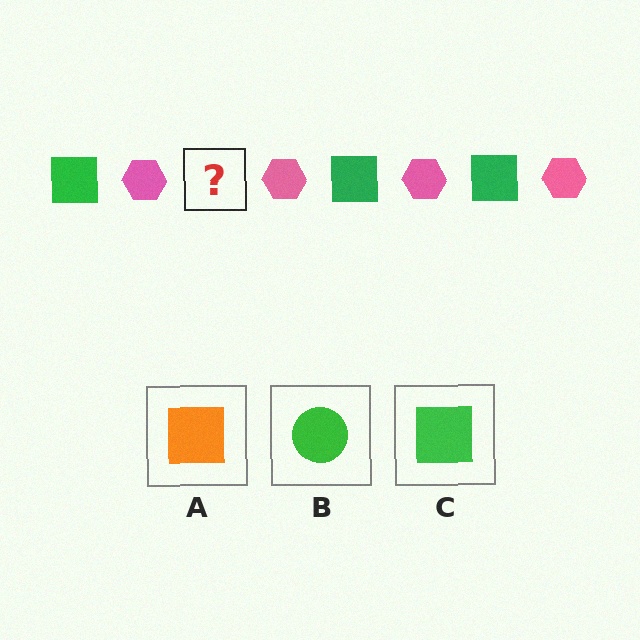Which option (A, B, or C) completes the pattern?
C.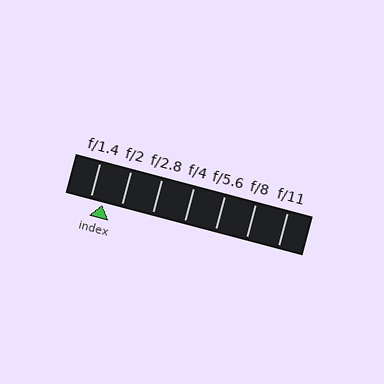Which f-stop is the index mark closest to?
The index mark is closest to f/1.4.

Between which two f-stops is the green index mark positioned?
The index mark is between f/1.4 and f/2.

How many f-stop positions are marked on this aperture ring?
There are 7 f-stop positions marked.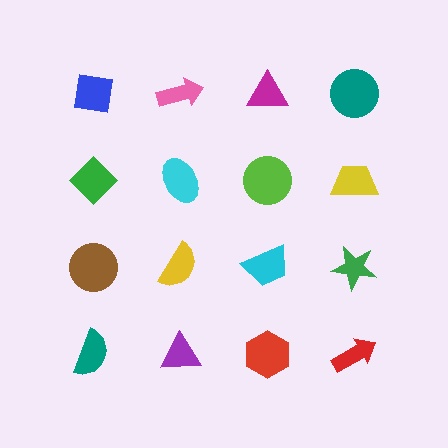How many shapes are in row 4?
4 shapes.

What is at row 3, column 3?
A cyan trapezoid.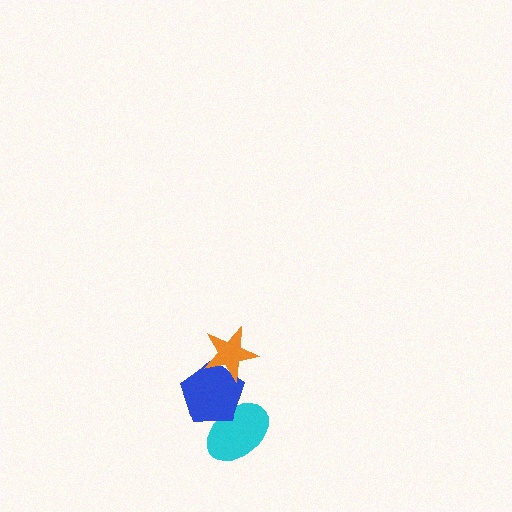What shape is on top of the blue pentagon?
The orange star is on top of the blue pentagon.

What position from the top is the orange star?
The orange star is 1st from the top.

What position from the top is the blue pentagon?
The blue pentagon is 2nd from the top.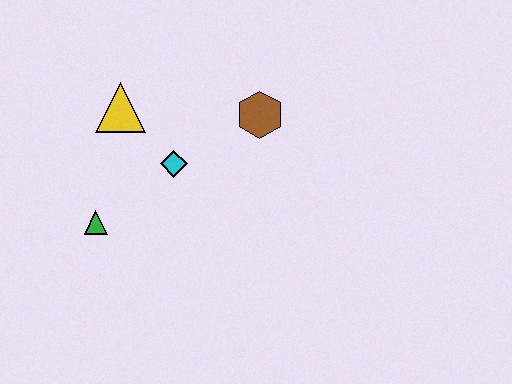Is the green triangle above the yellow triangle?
No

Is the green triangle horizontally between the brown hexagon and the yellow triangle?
No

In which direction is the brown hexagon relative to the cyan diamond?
The brown hexagon is to the right of the cyan diamond.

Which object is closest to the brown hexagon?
The cyan diamond is closest to the brown hexagon.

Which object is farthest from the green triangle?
The brown hexagon is farthest from the green triangle.